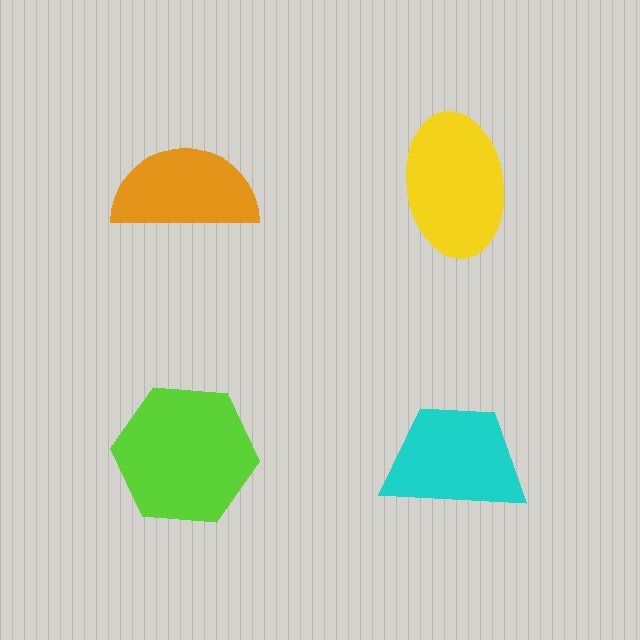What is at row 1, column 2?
A yellow ellipse.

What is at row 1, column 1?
An orange semicircle.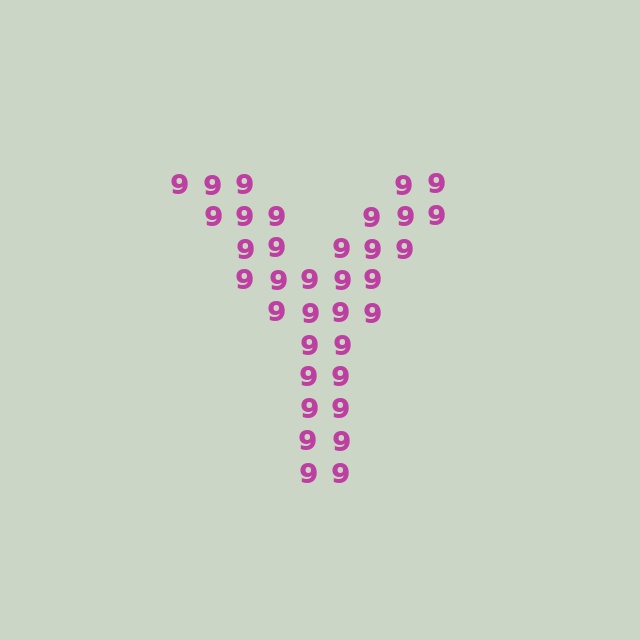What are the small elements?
The small elements are digit 9's.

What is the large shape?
The large shape is the letter Y.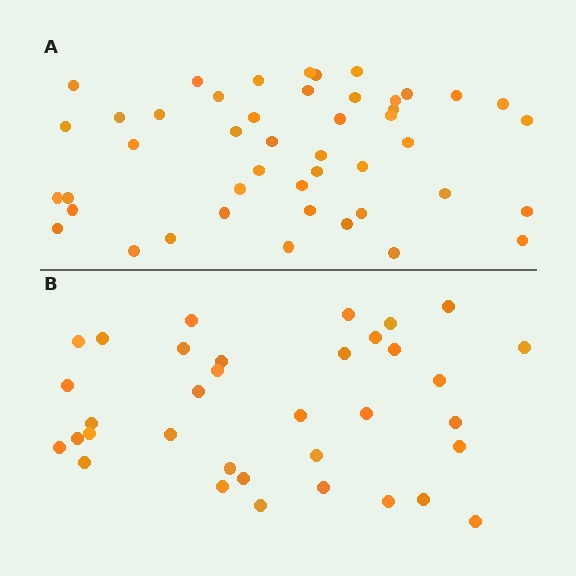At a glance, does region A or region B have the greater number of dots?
Region A (the top region) has more dots.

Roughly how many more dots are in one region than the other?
Region A has roughly 12 or so more dots than region B.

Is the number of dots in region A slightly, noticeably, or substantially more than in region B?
Region A has noticeably more, but not dramatically so. The ratio is roughly 1.3 to 1.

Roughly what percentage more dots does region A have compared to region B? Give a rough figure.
About 30% more.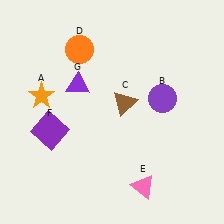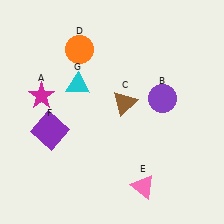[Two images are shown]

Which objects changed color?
A changed from orange to magenta. G changed from purple to cyan.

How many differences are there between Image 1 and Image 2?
There are 2 differences between the two images.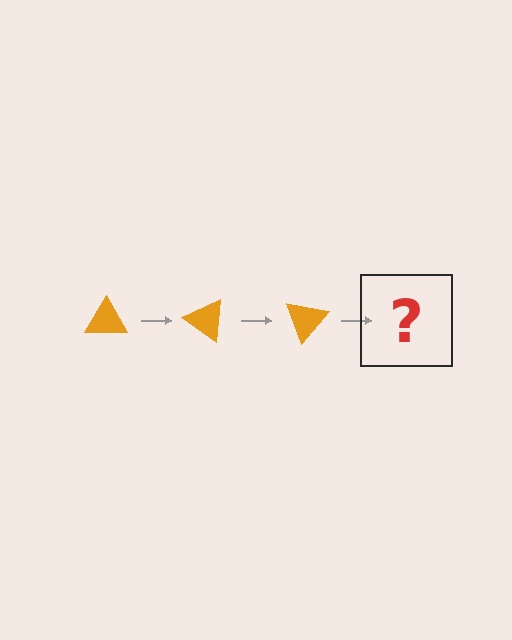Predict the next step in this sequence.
The next step is an orange triangle rotated 105 degrees.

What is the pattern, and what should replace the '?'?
The pattern is that the triangle rotates 35 degrees each step. The '?' should be an orange triangle rotated 105 degrees.